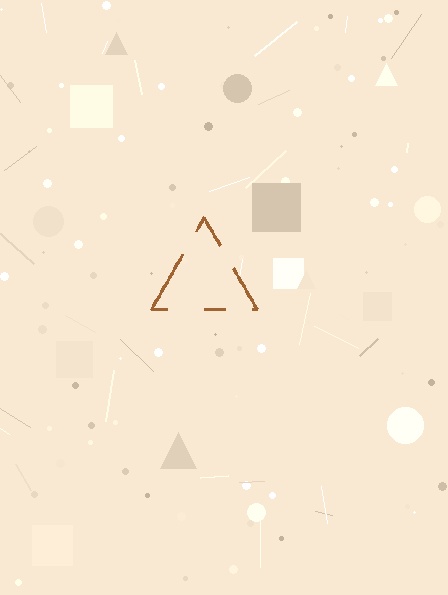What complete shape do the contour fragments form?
The contour fragments form a triangle.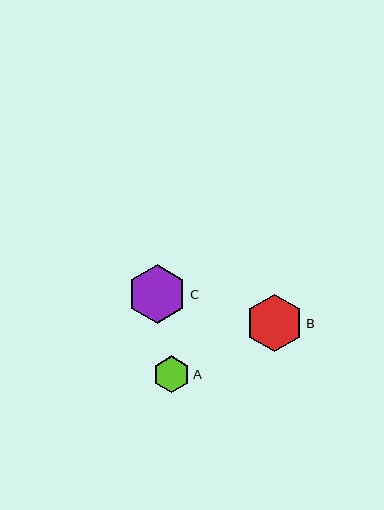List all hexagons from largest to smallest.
From largest to smallest: C, B, A.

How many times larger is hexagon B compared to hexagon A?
Hexagon B is approximately 1.5 times the size of hexagon A.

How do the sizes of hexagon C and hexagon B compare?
Hexagon C and hexagon B are approximately the same size.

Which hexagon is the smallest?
Hexagon A is the smallest with a size of approximately 37 pixels.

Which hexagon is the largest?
Hexagon C is the largest with a size of approximately 60 pixels.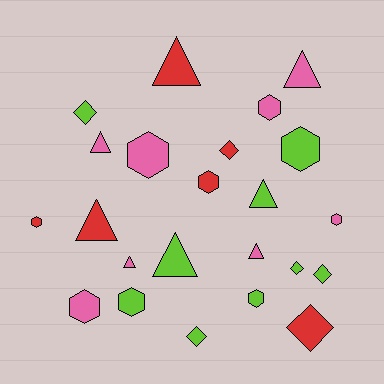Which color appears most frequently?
Lime, with 9 objects.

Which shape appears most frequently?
Hexagon, with 9 objects.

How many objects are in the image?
There are 23 objects.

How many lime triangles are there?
There are 2 lime triangles.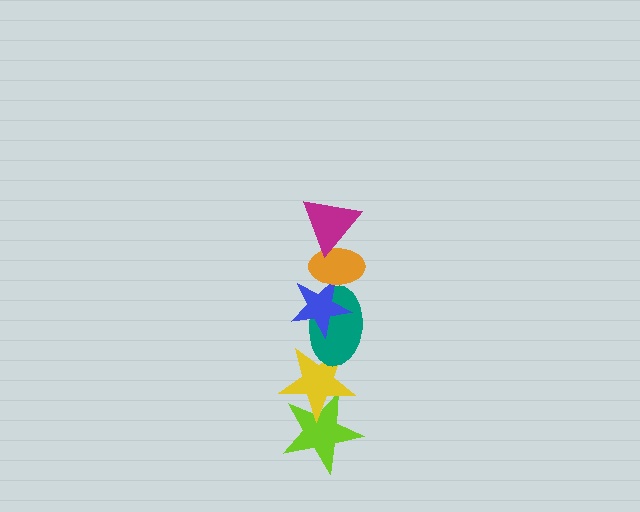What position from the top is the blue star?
The blue star is 3rd from the top.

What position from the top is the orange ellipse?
The orange ellipse is 2nd from the top.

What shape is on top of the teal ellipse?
The blue star is on top of the teal ellipse.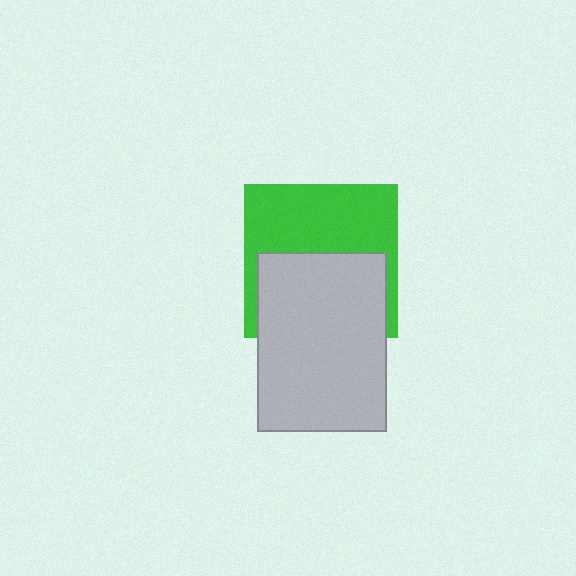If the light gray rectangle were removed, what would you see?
You would see the complete green square.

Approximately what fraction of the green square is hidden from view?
Roughly 47% of the green square is hidden behind the light gray rectangle.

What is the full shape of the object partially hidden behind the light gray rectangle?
The partially hidden object is a green square.